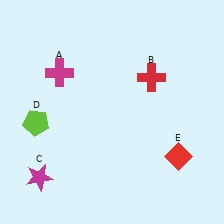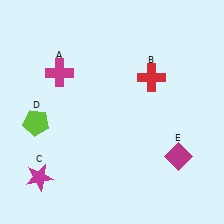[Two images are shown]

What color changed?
The diamond (E) changed from red in Image 1 to magenta in Image 2.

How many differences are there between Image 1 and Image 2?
There is 1 difference between the two images.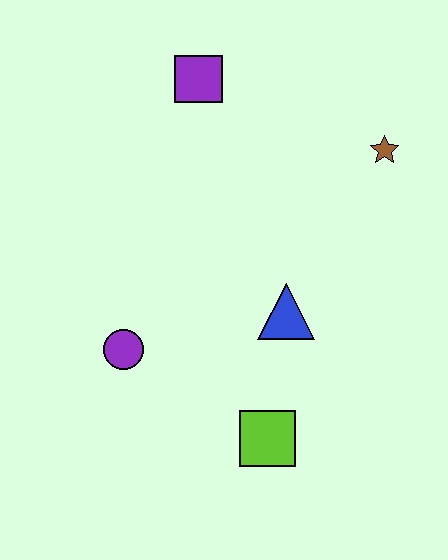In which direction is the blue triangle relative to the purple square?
The blue triangle is below the purple square.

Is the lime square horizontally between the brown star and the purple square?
Yes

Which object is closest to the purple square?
The brown star is closest to the purple square.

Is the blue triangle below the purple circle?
No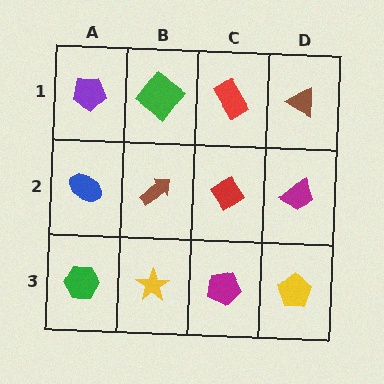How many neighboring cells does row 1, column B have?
3.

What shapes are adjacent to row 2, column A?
A purple pentagon (row 1, column A), a green hexagon (row 3, column A), a brown arrow (row 2, column B).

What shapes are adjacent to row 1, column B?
A brown arrow (row 2, column B), a purple pentagon (row 1, column A), a red rectangle (row 1, column C).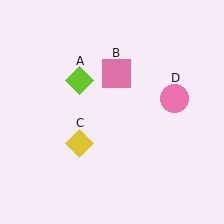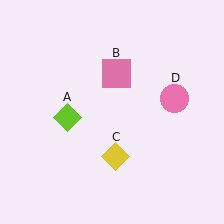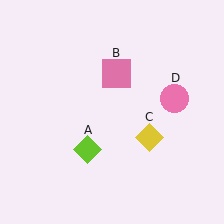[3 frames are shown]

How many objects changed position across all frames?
2 objects changed position: lime diamond (object A), yellow diamond (object C).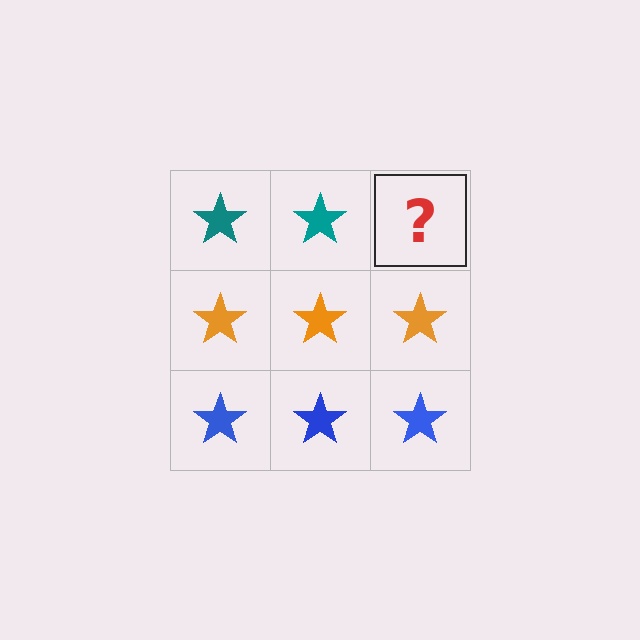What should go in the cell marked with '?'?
The missing cell should contain a teal star.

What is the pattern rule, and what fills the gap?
The rule is that each row has a consistent color. The gap should be filled with a teal star.